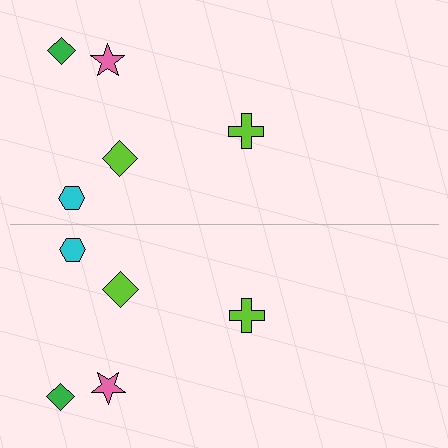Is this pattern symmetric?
Yes, this pattern has bilateral (reflection) symmetry.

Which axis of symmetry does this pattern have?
The pattern has a horizontal axis of symmetry running through the center of the image.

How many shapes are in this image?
There are 10 shapes in this image.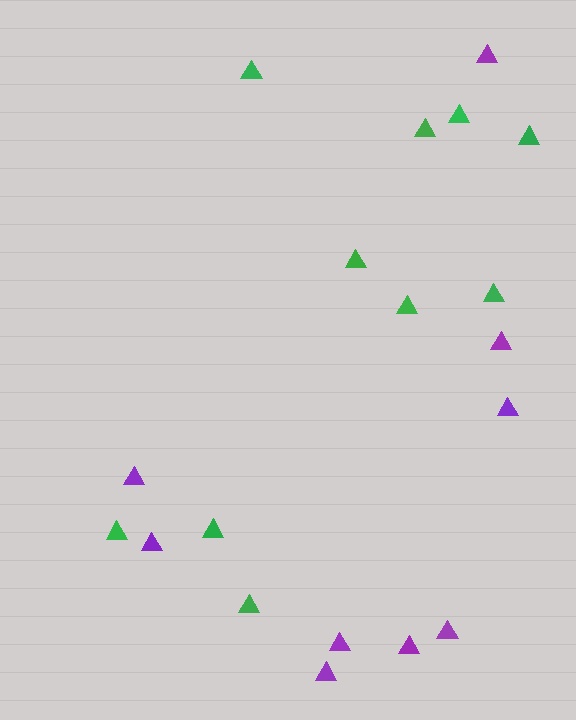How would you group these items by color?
There are 2 groups: one group of green triangles (10) and one group of purple triangles (9).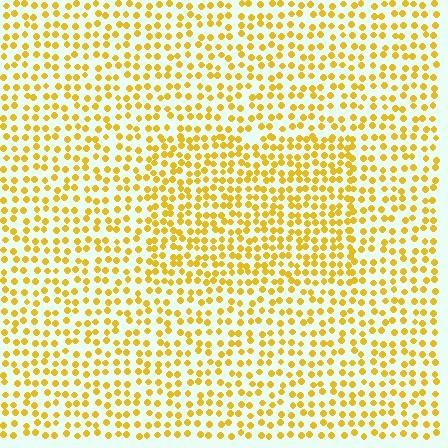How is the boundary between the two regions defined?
The boundary is defined by a change in element density (approximately 1.5x ratio). All elements are the same color, size, and shape.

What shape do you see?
I see a rectangle.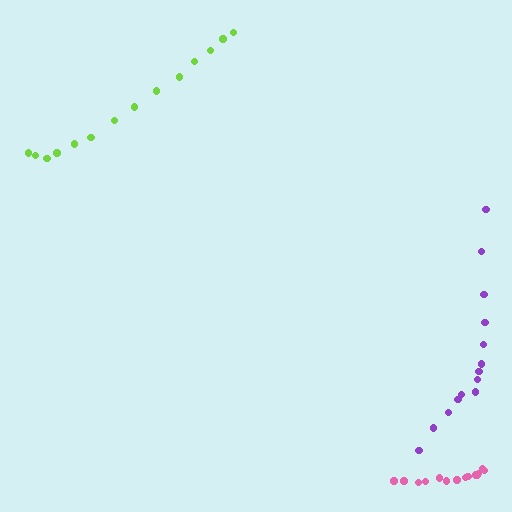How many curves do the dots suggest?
There are 3 distinct paths.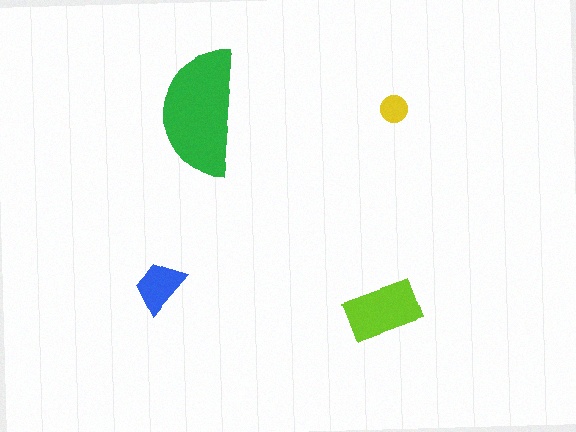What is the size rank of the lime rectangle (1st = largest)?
2nd.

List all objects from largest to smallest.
The green semicircle, the lime rectangle, the blue trapezoid, the yellow circle.